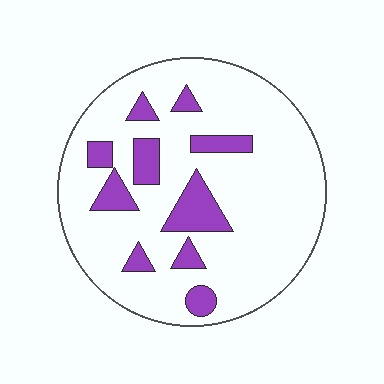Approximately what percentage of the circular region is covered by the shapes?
Approximately 15%.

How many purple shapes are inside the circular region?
10.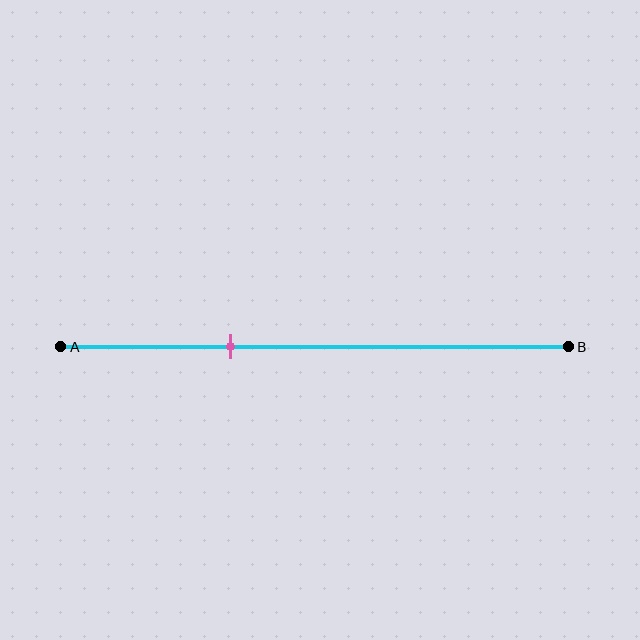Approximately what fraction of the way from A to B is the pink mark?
The pink mark is approximately 35% of the way from A to B.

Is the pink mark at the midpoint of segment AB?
No, the mark is at about 35% from A, not at the 50% midpoint.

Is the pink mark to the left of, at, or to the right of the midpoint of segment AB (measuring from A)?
The pink mark is to the left of the midpoint of segment AB.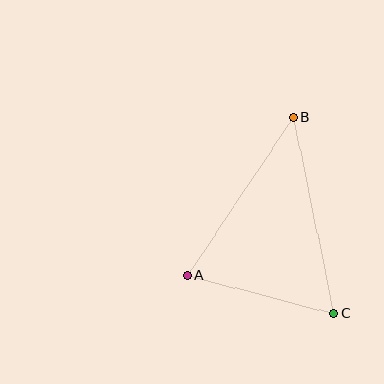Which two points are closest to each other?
Points A and C are closest to each other.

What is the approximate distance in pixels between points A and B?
The distance between A and B is approximately 191 pixels.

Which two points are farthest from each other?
Points B and C are farthest from each other.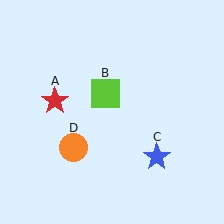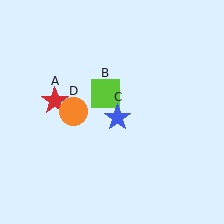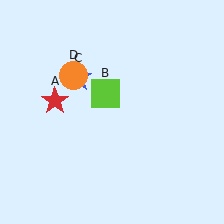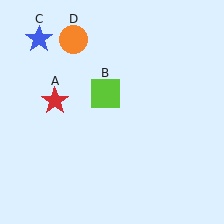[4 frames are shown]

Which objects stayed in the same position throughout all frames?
Red star (object A) and lime square (object B) remained stationary.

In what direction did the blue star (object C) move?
The blue star (object C) moved up and to the left.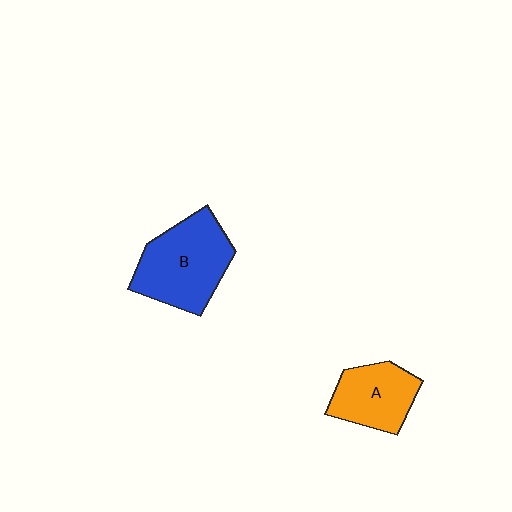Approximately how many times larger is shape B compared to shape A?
Approximately 1.5 times.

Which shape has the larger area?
Shape B (blue).